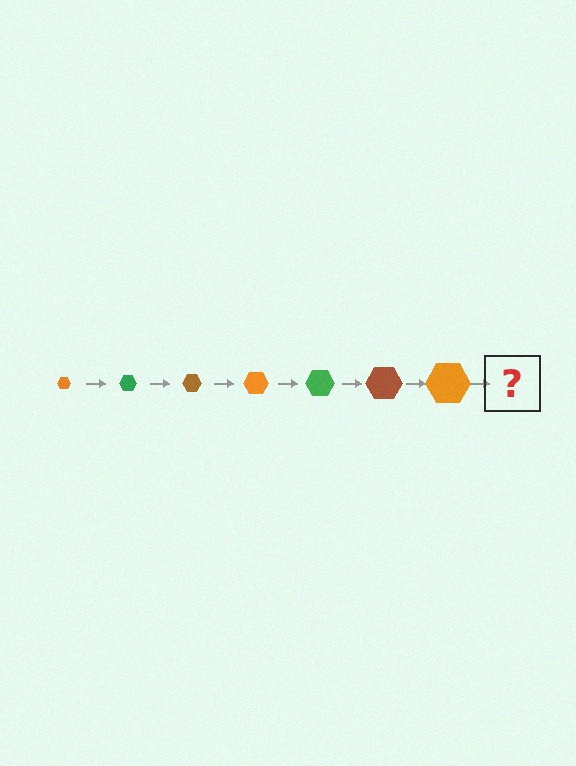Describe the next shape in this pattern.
It should be a green hexagon, larger than the previous one.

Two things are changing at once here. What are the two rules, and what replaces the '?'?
The two rules are that the hexagon grows larger each step and the color cycles through orange, green, and brown. The '?' should be a green hexagon, larger than the previous one.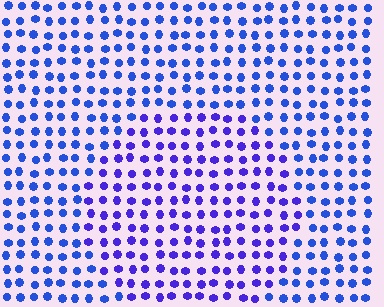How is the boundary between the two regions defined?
The boundary is defined purely by a slight shift in hue (about 26 degrees). Spacing, size, and orientation are identical on both sides.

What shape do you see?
I see a circle.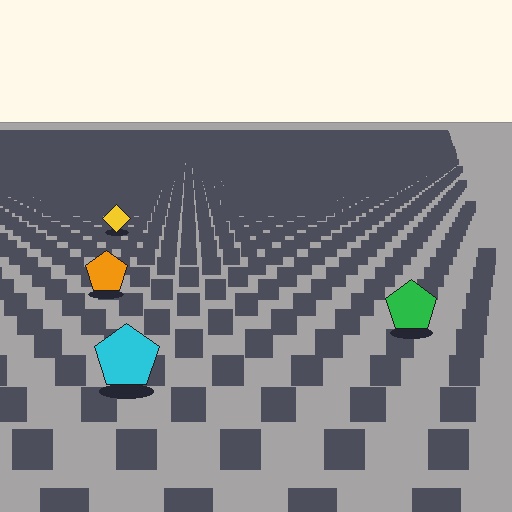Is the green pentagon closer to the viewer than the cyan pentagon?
No. The cyan pentagon is closer — you can tell from the texture gradient: the ground texture is coarser near it.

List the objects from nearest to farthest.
From nearest to farthest: the cyan pentagon, the green pentagon, the orange pentagon, the yellow diamond.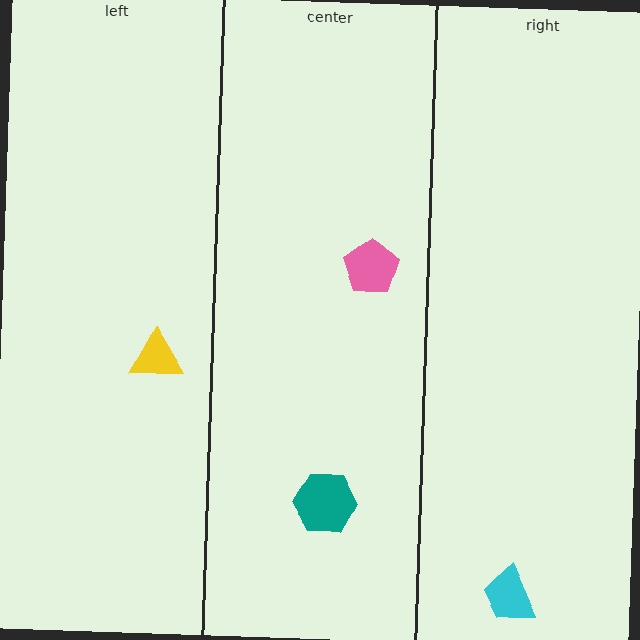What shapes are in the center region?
The teal hexagon, the pink pentagon.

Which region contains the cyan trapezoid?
The right region.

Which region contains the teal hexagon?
The center region.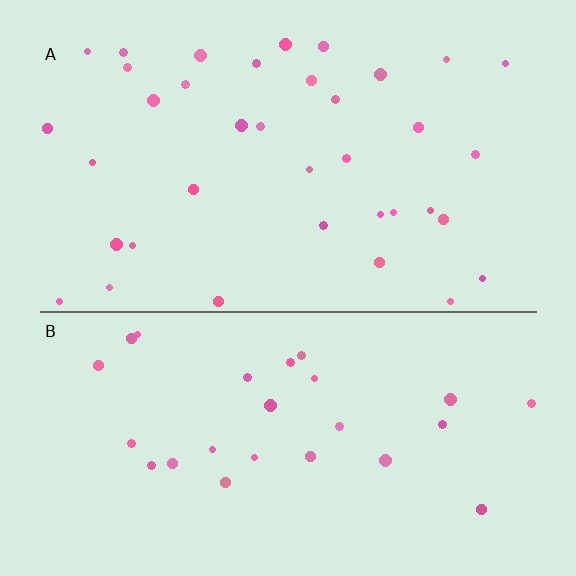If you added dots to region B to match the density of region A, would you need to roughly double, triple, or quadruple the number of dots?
Approximately double.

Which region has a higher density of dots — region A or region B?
A (the top).